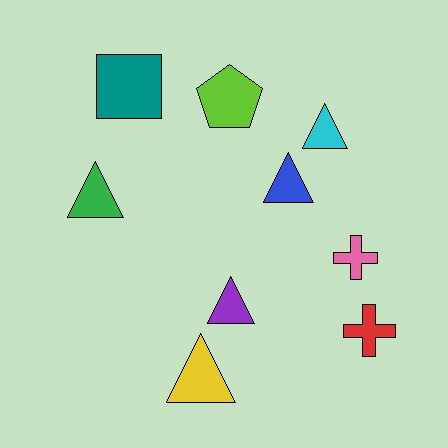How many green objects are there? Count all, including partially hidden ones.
There is 1 green object.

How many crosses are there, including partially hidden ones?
There are 2 crosses.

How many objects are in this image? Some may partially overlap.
There are 9 objects.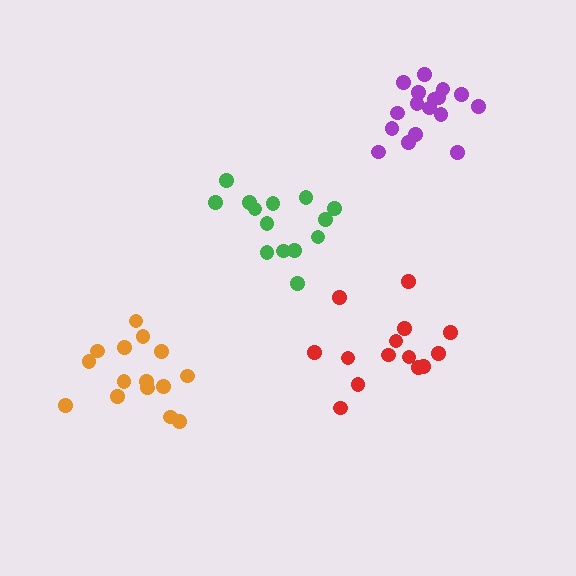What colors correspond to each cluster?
The clusters are colored: orange, red, purple, green.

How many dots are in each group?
Group 1: 15 dots, Group 2: 14 dots, Group 3: 17 dots, Group 4: 14 dots (60 total).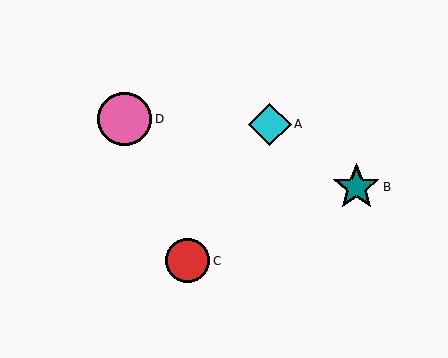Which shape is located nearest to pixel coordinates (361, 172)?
The teal star (labeled B) at (356, 187) is nearest to that location.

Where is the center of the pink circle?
The center of the pink circle is at (125, 119).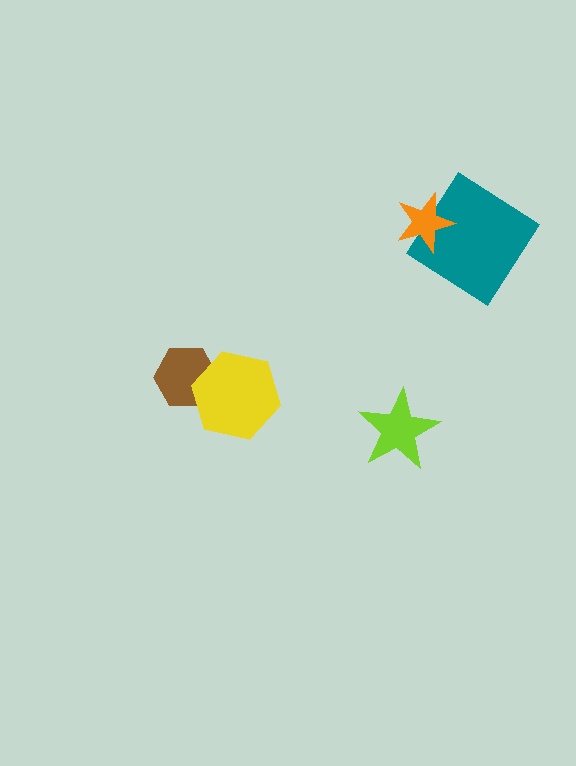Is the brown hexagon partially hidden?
Yes, it is partially covered by another shape.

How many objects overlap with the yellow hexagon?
1 object overlaps with the yellow hexagon.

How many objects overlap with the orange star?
1 object overlaps with the orange star.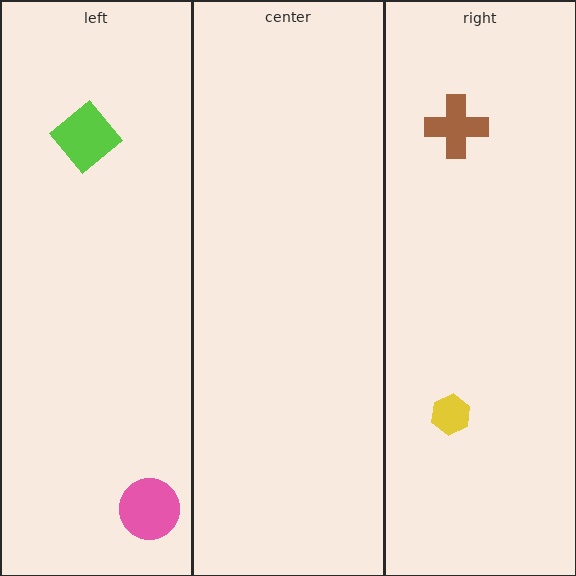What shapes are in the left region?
The lime diamond, the pink circle.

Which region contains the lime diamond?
The left region.